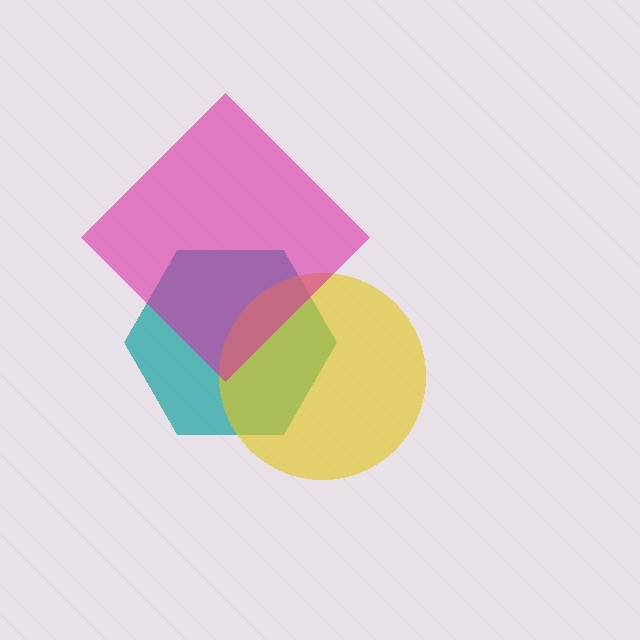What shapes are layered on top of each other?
The layered shapes are: a teal hexagon, a yellow circle, a magenta diamond.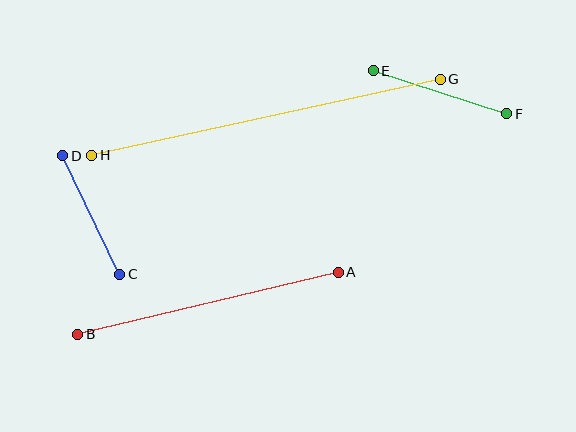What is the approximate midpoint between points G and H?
The midpoint is at approximately (266, 117) pixels.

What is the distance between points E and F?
The distance is approximately 140 pixels.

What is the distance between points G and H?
The distance is approximately 357 pixels.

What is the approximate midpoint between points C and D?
The midpoint is at approximately (91, 215) pixels.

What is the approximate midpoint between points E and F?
The midpoint is at approximately (440, 92) pixels.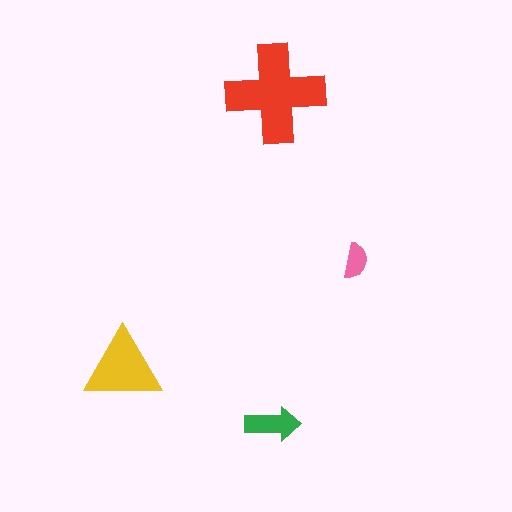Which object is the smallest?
The pink semicircle.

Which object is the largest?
The red cross.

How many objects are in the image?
There are 4 objects in the image.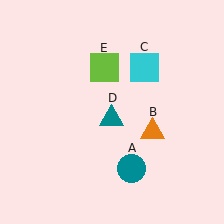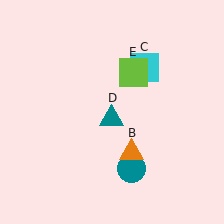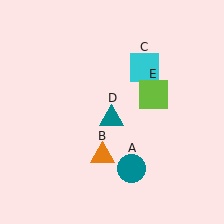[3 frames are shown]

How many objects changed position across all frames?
2 objects changed position: orange triangle (object B), lime square (object E).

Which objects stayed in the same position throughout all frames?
Teal circle (object A) and cyan square (object C) and teal triangle (object D) remained stationary.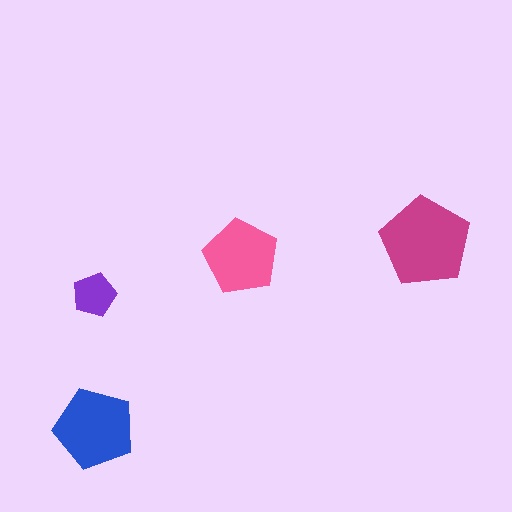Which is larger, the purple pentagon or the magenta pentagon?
The magenta one.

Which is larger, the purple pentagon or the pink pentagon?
The pink one.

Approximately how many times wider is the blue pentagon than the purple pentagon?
About 2 times wider.